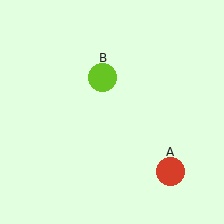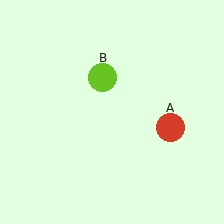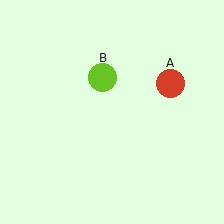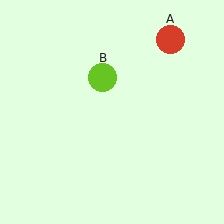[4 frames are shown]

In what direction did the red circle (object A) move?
The red circle (object A) moved up.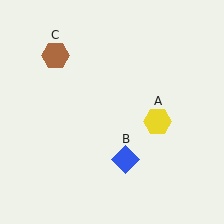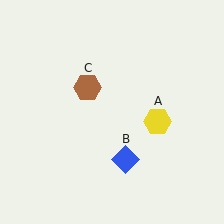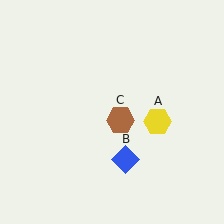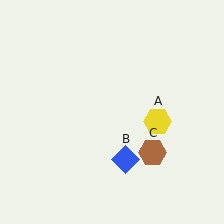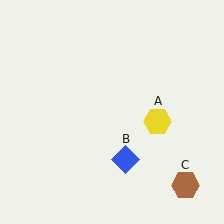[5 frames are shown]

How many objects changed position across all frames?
1 object changed position: brown hexagon (object C).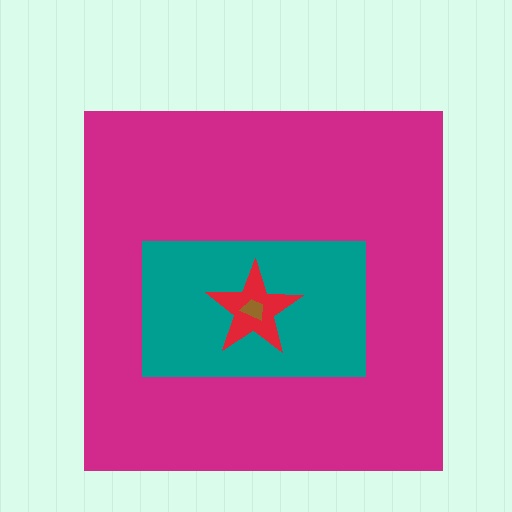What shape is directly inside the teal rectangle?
The red star.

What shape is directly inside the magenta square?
The teal rectangle.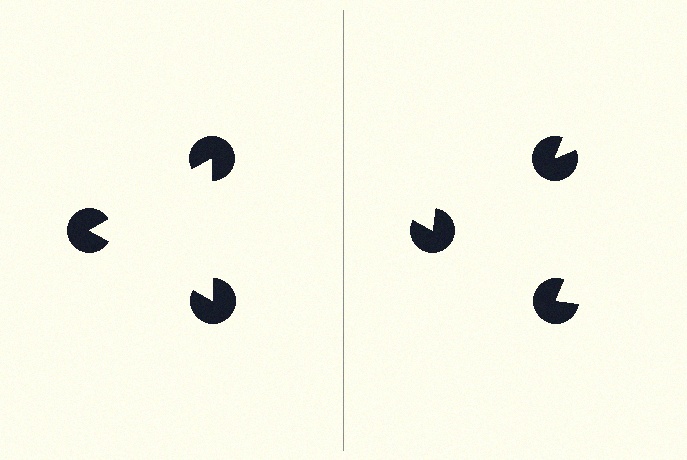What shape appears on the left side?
An illusory triangle.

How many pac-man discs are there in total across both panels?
6 — 3 on each side.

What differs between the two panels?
The pac-man discs are positioned identically on both sides; only the wedge orientations differ. On the left they align to a triangle; on the right they are misaligned.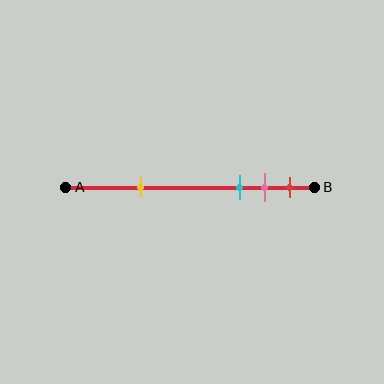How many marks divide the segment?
There are 4 marks dividing the segment.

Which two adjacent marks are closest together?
The pink and red marks are the closest adjacent pair.